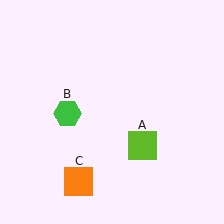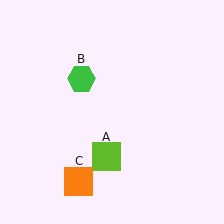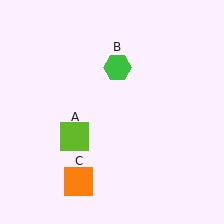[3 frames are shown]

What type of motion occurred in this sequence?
The lime square (object A), green hexagon (object B) rotated clockwise around the center of the scene.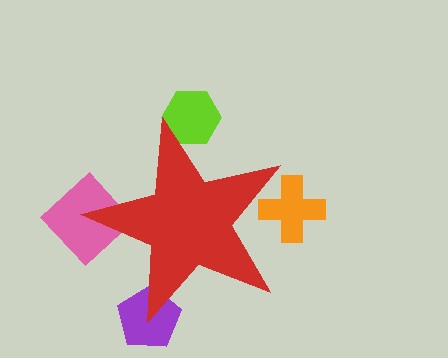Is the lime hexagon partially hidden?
Yes, the lime hexagon is partially hidden behind the red star.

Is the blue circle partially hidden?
Yes, the blue circle is partially hidden behind the red star.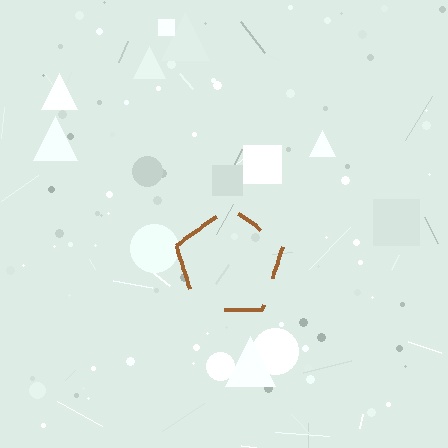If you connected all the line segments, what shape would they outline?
They would outline a pentagon.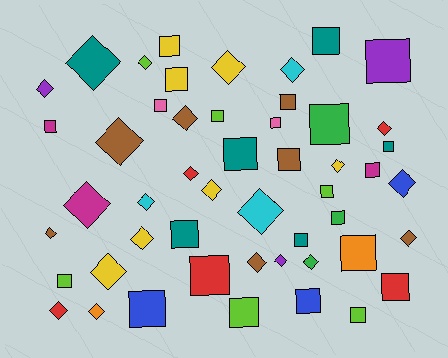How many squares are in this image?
There are 26 squares.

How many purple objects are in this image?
There are 3 purple objects.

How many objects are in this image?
There are 50 objects.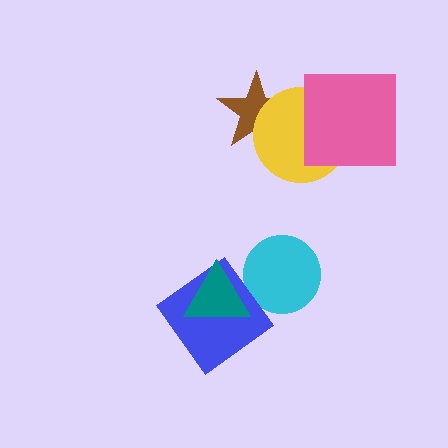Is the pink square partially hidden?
No, no other shape covers it.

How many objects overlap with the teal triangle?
2 objects overlap with the teal triangle.